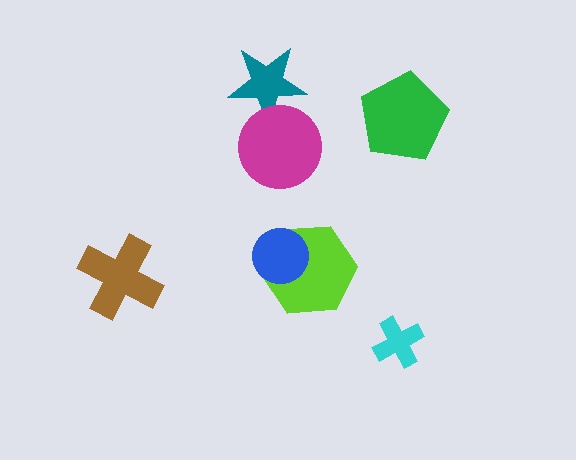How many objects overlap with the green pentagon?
0 objects overlap with the green pentagon.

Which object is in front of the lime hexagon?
The blue circle is in front of the lime hexagon.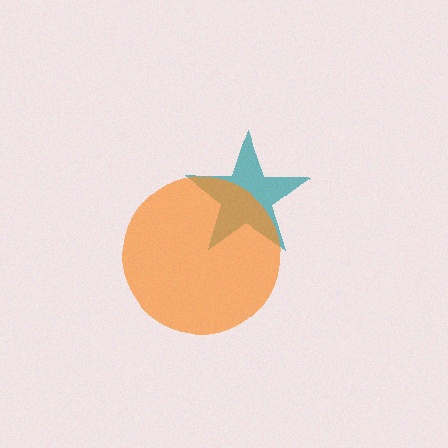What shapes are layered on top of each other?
The layered shapes are: a teal star, an orange circle.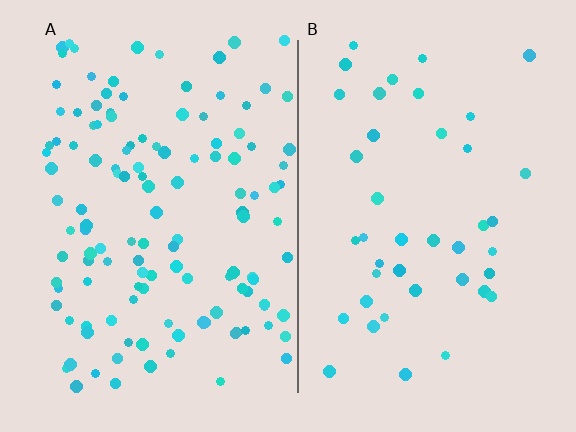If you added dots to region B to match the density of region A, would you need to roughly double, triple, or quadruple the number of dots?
Approximately triple.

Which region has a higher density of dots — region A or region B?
A (the left).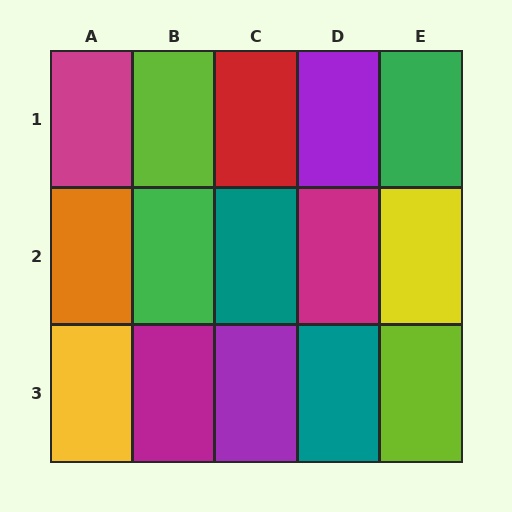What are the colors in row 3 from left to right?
Yellow, magenta, purple, teal, lime.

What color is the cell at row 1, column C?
Red.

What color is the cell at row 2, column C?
Teal.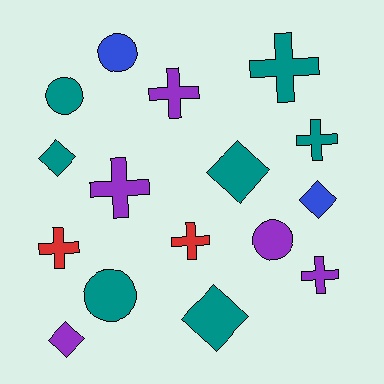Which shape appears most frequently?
Cross, with 7 objects.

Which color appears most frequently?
Teal, with 7 objects.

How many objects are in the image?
There are 16 objects.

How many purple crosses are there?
There are 3 purple crosses.